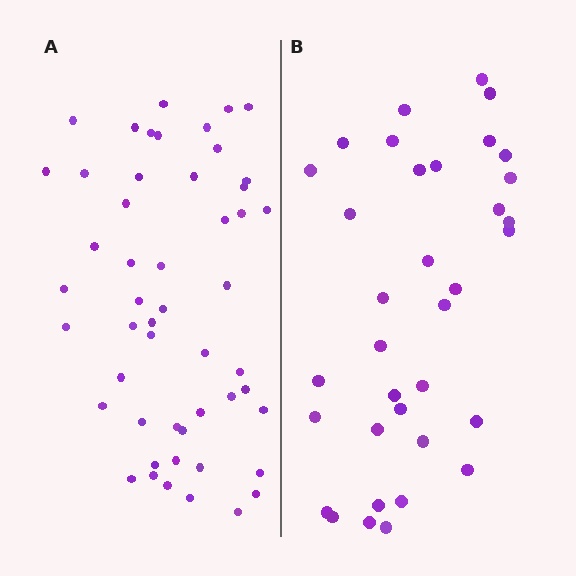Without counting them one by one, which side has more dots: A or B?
Region A (the left region) has more dots.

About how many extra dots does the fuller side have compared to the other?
Region A has approximately 15 more dots than region B.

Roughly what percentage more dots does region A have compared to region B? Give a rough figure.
About 45% more.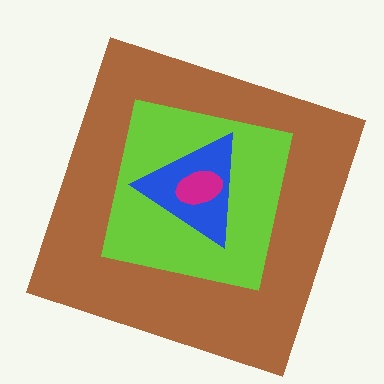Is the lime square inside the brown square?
Yes.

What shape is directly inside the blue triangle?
The magenta ellipse.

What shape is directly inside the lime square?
The blue triangle.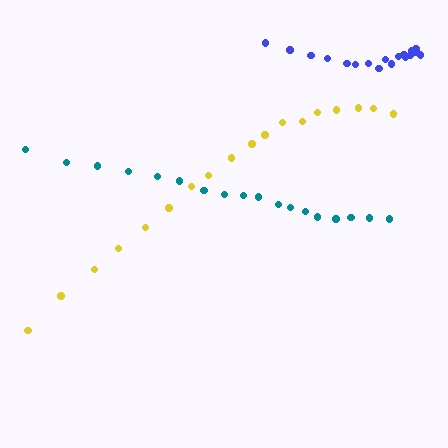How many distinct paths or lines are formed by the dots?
There are 3 distinct paths.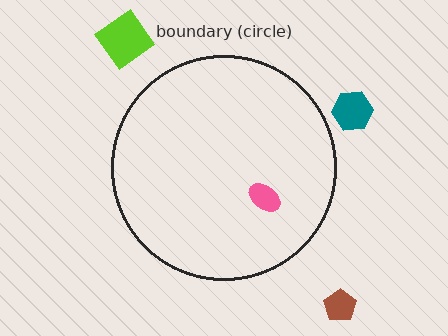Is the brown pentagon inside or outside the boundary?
Outside.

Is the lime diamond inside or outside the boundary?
Outside.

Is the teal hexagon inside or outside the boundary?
Outside.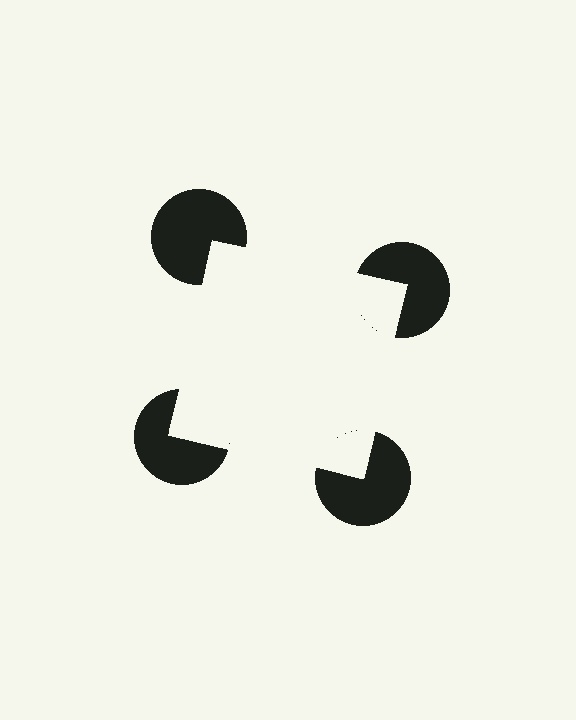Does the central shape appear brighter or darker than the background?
It typically appears slightly brighter than the background, even though no actual brightness change is drawn.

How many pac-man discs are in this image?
There are 4 — one at each vertex of the illusory square.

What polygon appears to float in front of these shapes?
An illusory square — its edges are inferred from the aligned wedge cuts in the pac-man discs, not physically drawn.